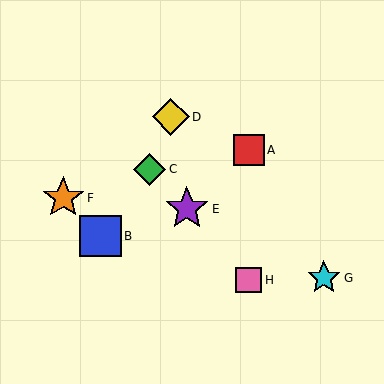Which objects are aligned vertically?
Objects A, H are aligned vertically.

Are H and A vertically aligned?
Yes, both are at x≈249.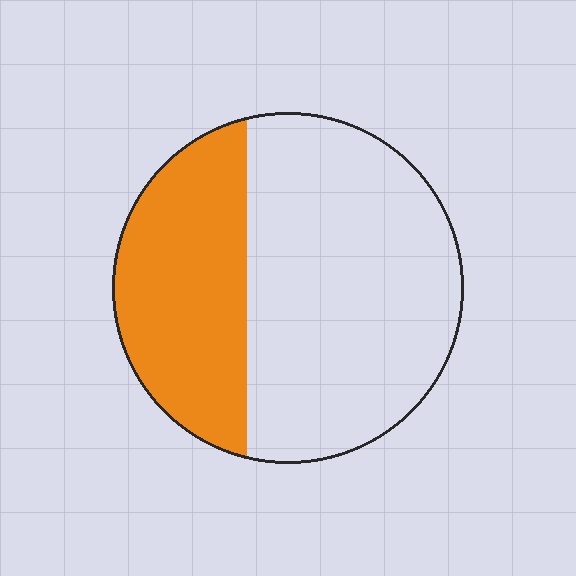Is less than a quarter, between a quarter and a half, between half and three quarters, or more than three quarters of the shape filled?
Between a quarter and a half.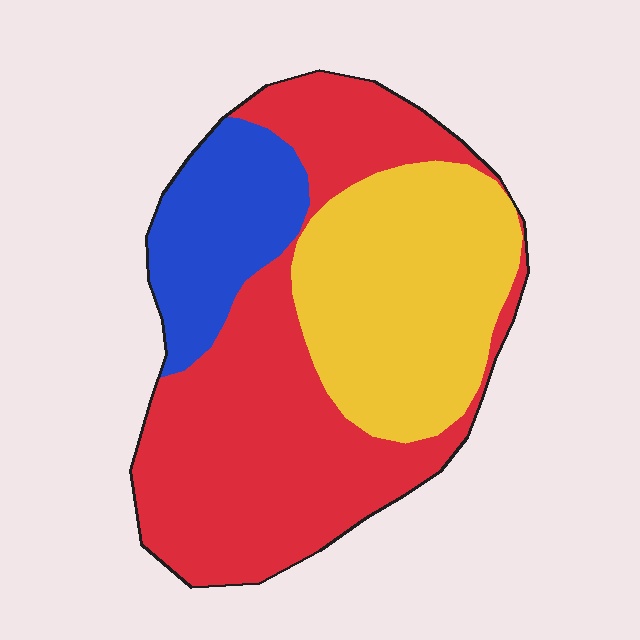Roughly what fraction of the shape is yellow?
Yellow covers around 35% of the shape.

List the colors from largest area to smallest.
From largest to smallest: red, yellow, blue.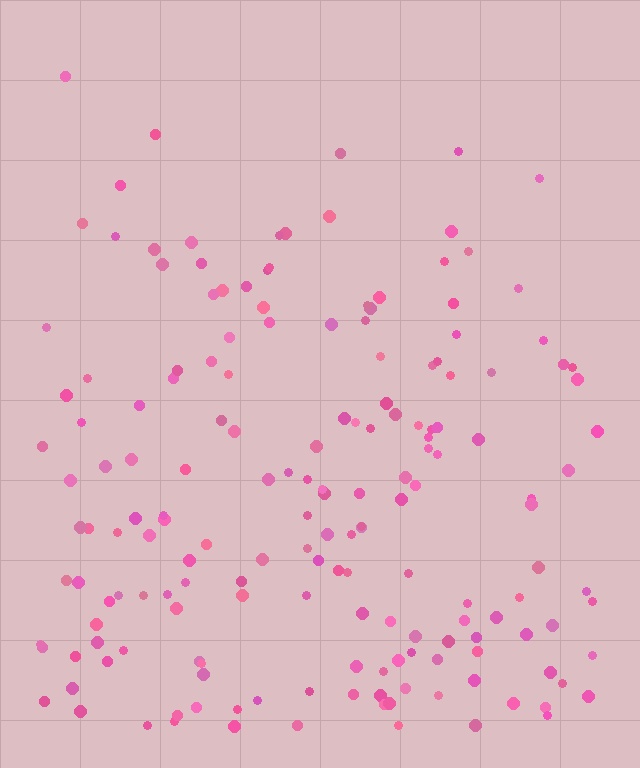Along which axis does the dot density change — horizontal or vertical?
Vertical.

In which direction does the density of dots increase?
From top to bottom, with the bottom side densest.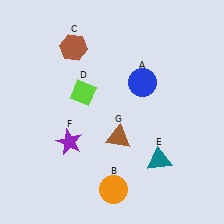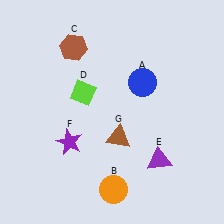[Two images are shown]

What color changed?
The triangle (E) changed from teal in Image 1 to purple in Image 2.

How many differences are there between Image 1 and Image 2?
There is 1 difference between the two images.